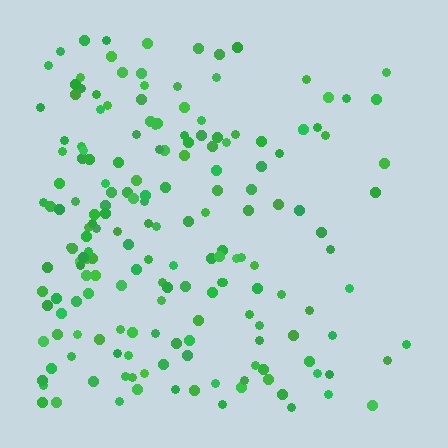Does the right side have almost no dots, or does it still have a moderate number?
Still a moderate number, just noticeably fewer than the left.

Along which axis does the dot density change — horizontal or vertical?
Horizontal.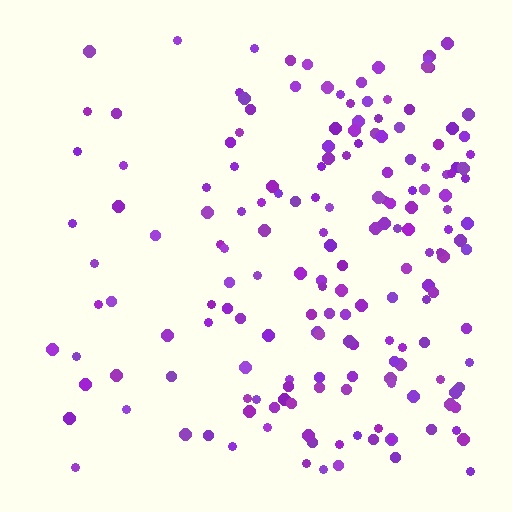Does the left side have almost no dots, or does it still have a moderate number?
Still a moderate number, just noticeably fewer than the right.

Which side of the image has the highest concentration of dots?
The right.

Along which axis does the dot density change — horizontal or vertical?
Horizontal.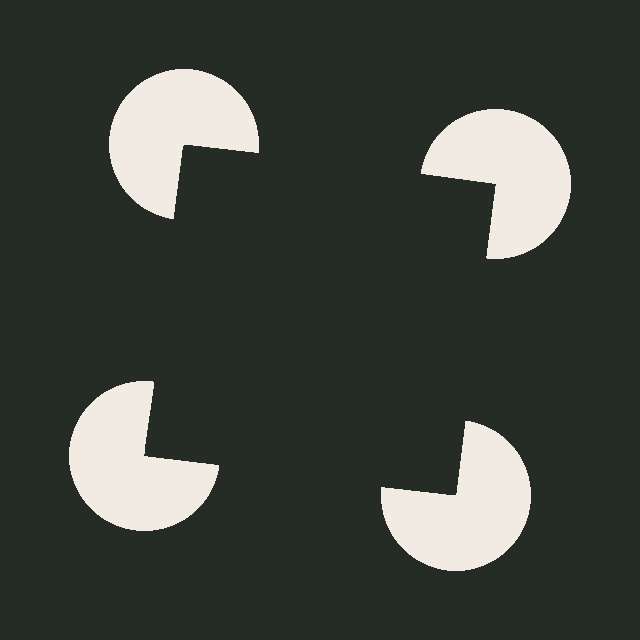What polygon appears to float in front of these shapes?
An illusory square — its edges are inferred from the aligned wedge cuts in the pac-man discs, not physically drawn.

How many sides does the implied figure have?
4 sides.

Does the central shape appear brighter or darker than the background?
It typically appears slightly darker than the background, even though no actual brightness change is drawn.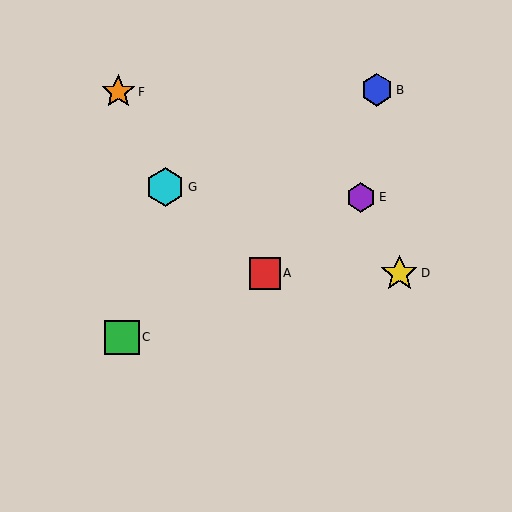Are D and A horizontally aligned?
Yes, both are at y≈273.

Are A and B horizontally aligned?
No, A is at y≈273 and B is at y≈90.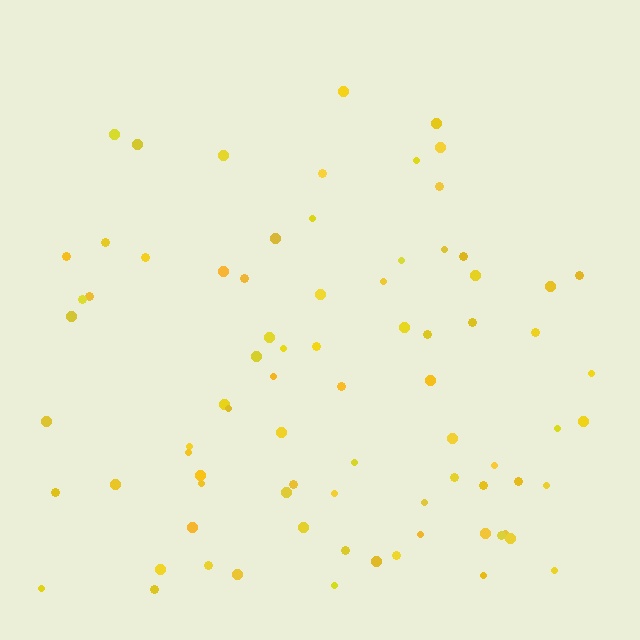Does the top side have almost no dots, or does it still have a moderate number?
Still a moderate number, just noticeably fewer than the bottom.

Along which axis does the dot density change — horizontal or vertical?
Vertical.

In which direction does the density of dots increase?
From top to bottom, with the bottom side densest.